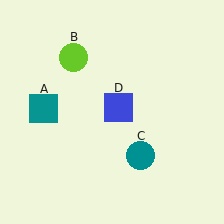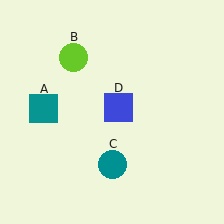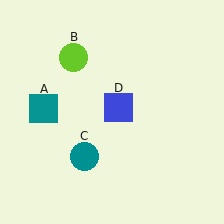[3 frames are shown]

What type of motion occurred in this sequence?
The teal circle (object C) rotated clockwise around the center of the scene.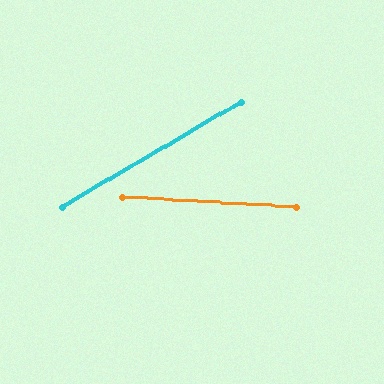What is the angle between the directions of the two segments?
Approximately 34 degrees.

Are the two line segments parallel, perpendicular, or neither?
Neither parallel nor perpendicular — they differ by about 34°.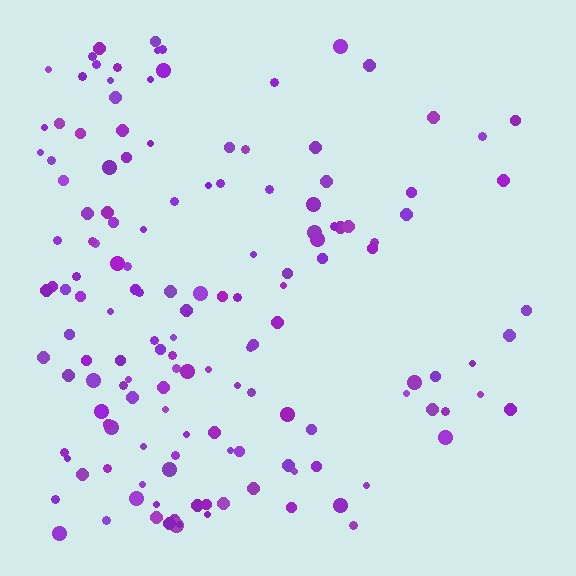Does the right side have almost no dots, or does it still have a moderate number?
Still a moderate number, just noticeably fewer than the left.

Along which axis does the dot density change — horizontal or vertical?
Horizontal.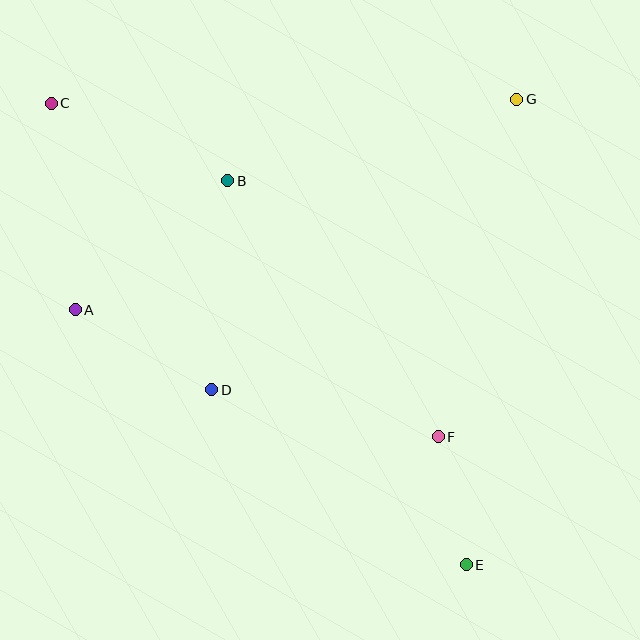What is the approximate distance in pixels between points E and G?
The distance between E and G is approximately 468 pixels.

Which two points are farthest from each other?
Points C and E are farthest from each other.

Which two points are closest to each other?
Points E and F are closest to each other.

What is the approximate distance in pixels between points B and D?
The distance between B and D is approximately 210 pixels.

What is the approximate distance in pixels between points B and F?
The distance between B and F is approximately 331 pixels.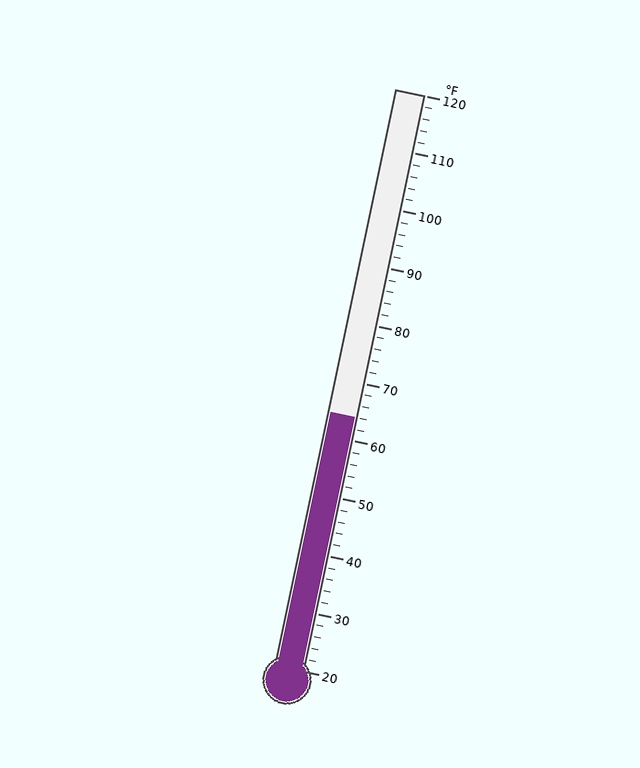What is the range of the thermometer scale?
The thermometer scale ranges from 20°F to 120°F.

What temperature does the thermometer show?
The thermometer shows approximately 64°F.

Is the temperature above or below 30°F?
The temperature is above 30°F.